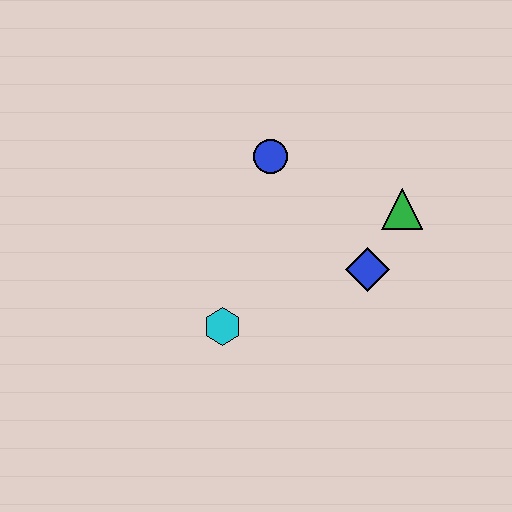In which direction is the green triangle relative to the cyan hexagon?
The green triangle is to the right of the cyan hexagon.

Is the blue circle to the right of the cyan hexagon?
Yes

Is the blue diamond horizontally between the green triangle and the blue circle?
Yes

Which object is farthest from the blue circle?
The cyan hexagon is farthest from the blue circle.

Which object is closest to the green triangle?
The blue diamond is closest to the green triangle.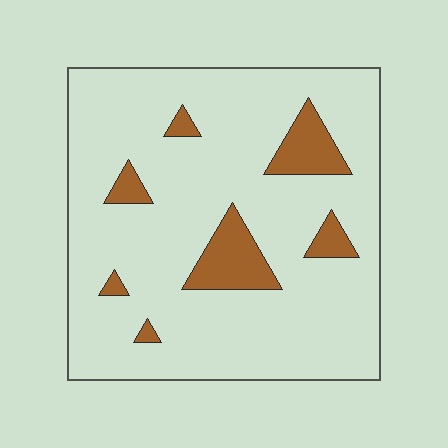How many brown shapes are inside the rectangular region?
7.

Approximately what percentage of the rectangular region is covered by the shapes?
Approximately 10%.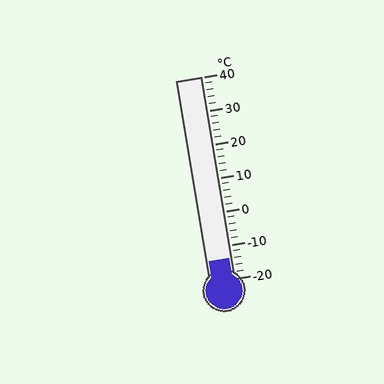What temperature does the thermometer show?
The thermometer shows approximately -14°C.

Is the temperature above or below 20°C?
The temperature is below 20°C.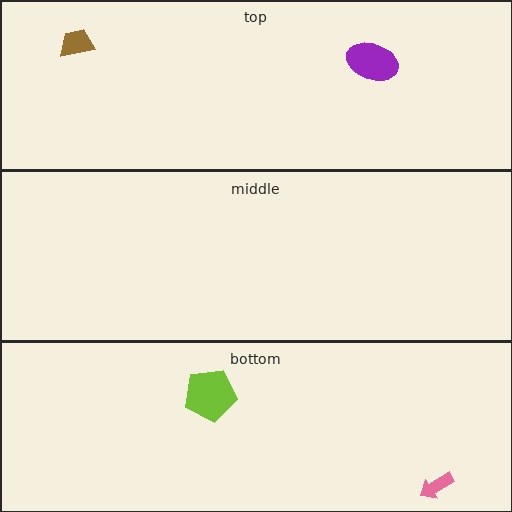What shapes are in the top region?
The purple ellipse, the brown trapezoid.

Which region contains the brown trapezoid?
The top region.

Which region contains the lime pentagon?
The bottom region.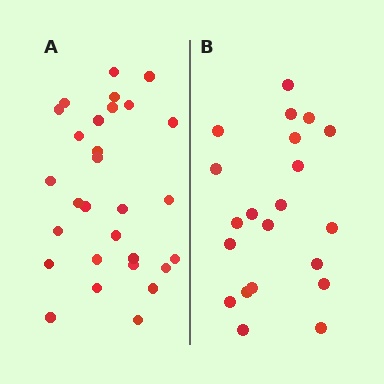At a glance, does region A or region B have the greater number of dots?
Region A (the left region) has more dots.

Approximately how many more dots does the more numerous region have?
Region A has roughly 8 or so more dots than region B.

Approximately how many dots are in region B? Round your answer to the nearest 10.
About 20 dots. (The exact count is 21, which rounds to 20.)